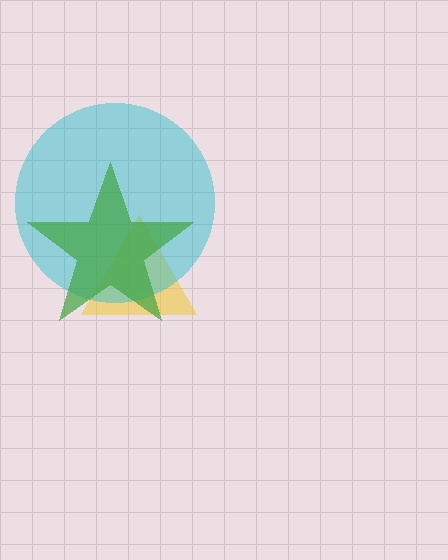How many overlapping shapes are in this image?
There are 3 overlapping shapes in the image.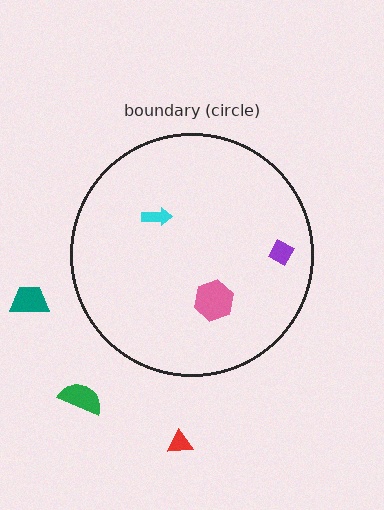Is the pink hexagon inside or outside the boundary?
Inside.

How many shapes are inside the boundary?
3 inside, 3 outside.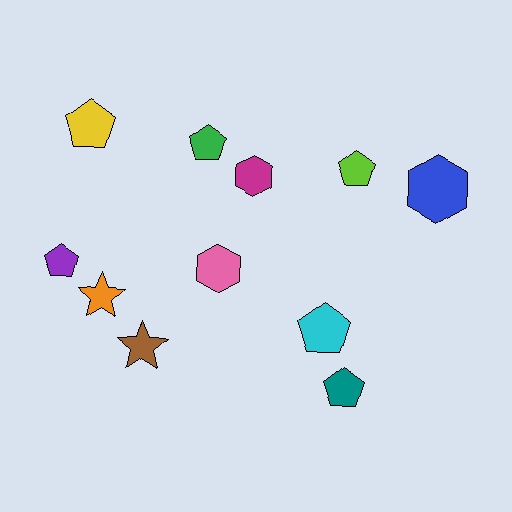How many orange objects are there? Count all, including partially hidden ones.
There is 1 orange object.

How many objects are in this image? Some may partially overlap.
There are 11 objects.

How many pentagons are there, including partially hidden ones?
There are 6 pentagons.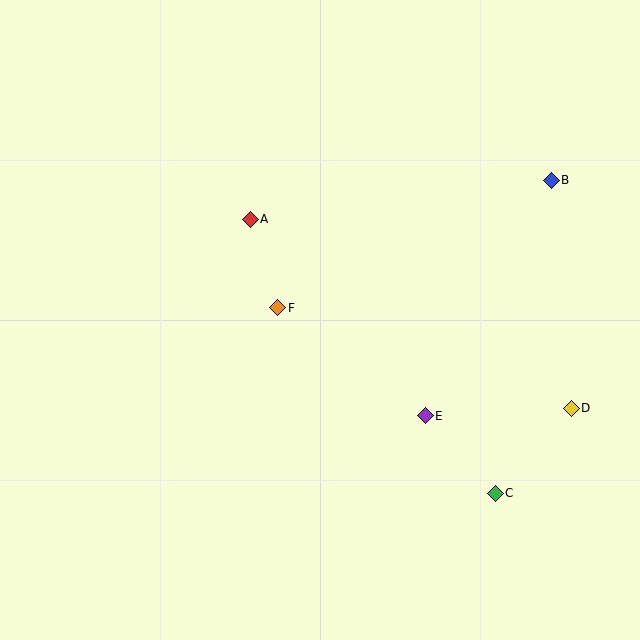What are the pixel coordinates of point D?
Point D is at (571, 408).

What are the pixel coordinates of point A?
Point A is at (250, 219).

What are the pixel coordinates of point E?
Point E is at (425, 416).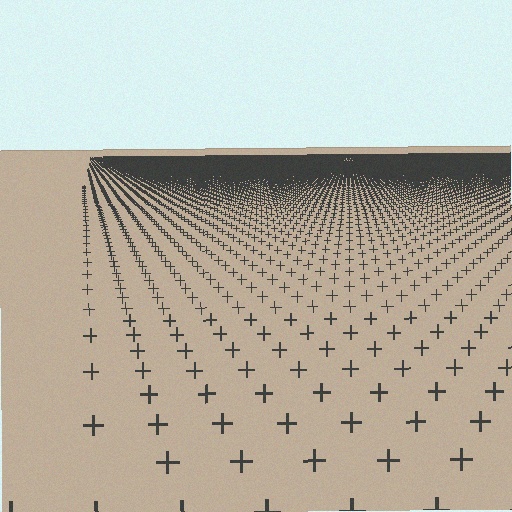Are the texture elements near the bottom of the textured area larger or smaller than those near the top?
Larger. Near the bottom, elements are closer to the viewer and appear at a bigger on-screen size.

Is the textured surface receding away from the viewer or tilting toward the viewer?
The surface is receding away from the viewer. Texture elements get smaller and denser toward the top.